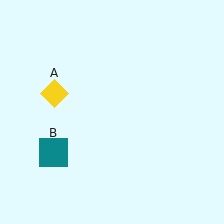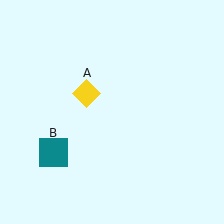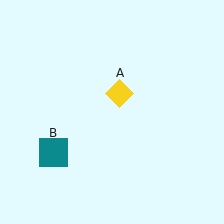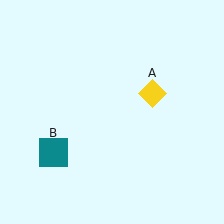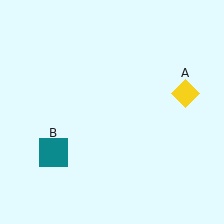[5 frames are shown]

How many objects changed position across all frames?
1 object changed position: yellow diamond (object A).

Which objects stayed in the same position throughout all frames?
Teal square (object B) remained stationary.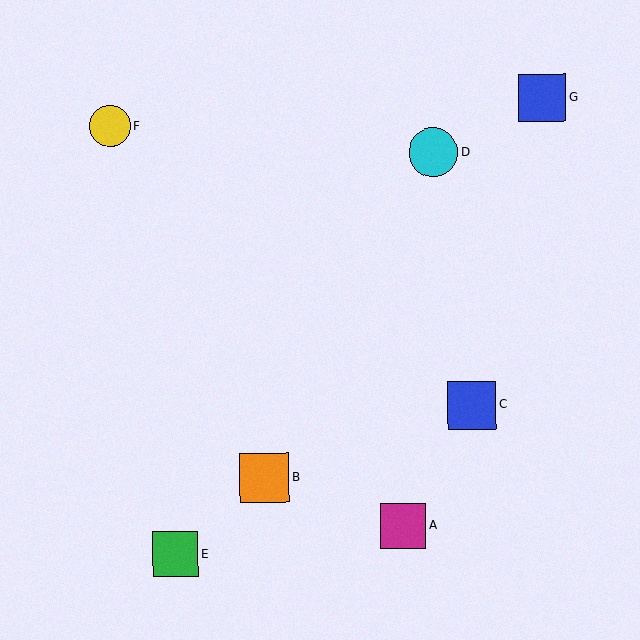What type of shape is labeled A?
Shape A is a magenta square.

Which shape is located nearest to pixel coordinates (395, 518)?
The magenta square (labeled A) at (403, 526) is nearest to that location.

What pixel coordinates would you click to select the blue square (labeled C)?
Click at (472, 405) to select the blue square C.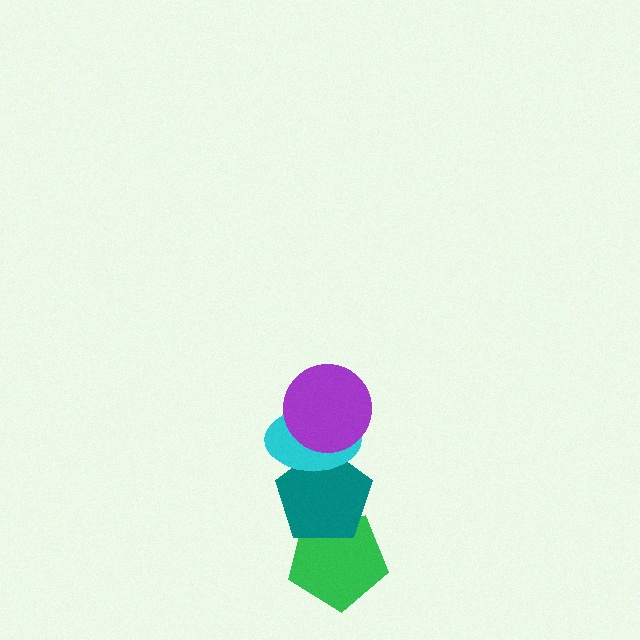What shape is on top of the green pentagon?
The teal pentagon is on top of the green pentagon.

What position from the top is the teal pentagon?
The teal pentagon is 3rd from the top.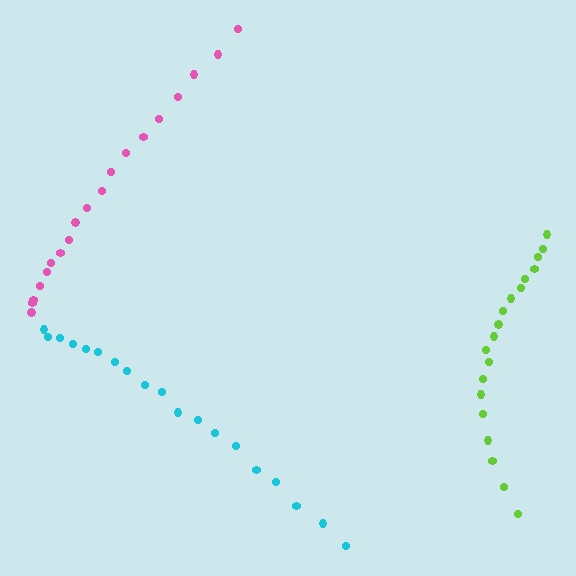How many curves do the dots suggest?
There are 3 distinct paths.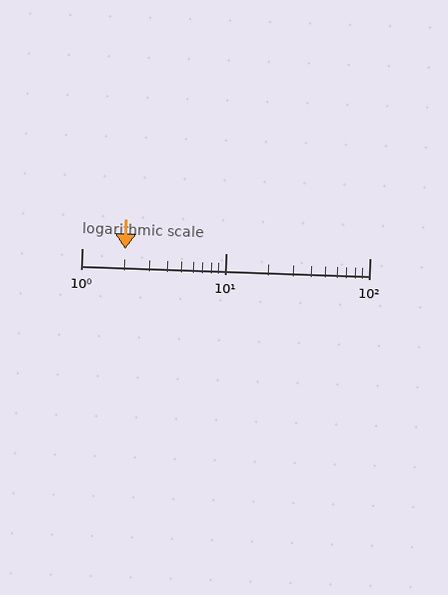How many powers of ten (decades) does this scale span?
The scale spans 2 decades, from 1 to 100.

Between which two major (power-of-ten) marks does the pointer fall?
The pointer is between 1 and 10.